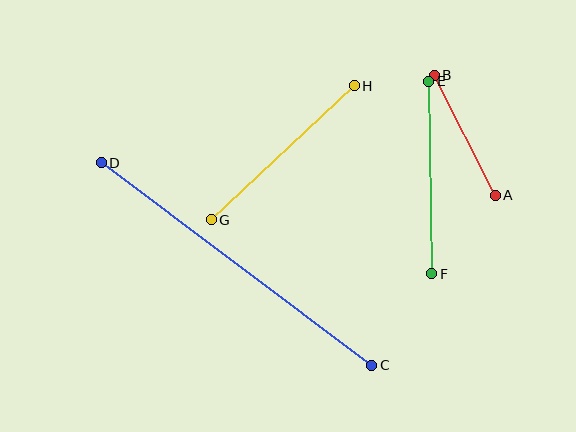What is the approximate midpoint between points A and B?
The midpoint is at approximately (465, 135) pixels.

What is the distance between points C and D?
The distance is approximately 338 pixels.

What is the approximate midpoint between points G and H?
The midpoint is at approximately (283, 153) pixels.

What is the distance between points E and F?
The distance is approximately 193 pixels.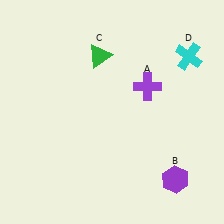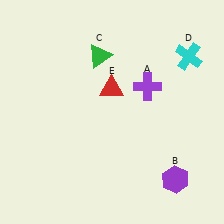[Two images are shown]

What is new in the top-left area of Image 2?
A red triangle (E) was added in the top-left area of Image 2.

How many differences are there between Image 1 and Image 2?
There is 1 difference between the two images.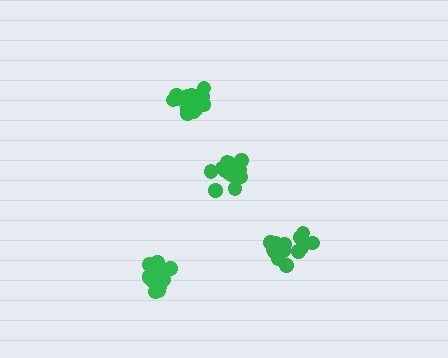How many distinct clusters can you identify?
There are 4 distinct clusters.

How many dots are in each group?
Group 1: 18 dots, Group 2: 21 dots, Group 3: 15 dots, Group 4: 17 dots (71 total).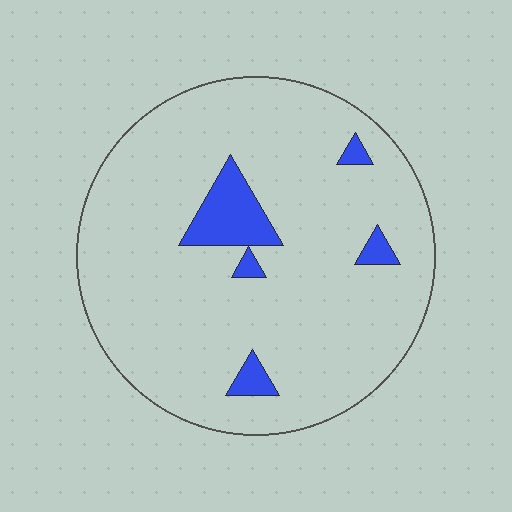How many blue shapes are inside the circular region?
5.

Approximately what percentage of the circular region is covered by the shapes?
Approximately 10%.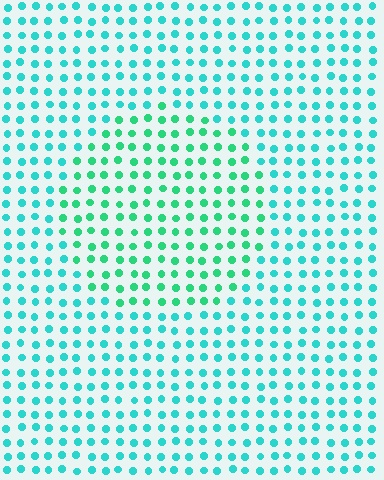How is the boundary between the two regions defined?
The boundary is defined purely by a slight shift in hue (about 28 degrees). Spacing, size, and orientation are identical on both sides.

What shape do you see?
I see a circle.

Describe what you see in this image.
The image is filled with small cyan elements in a uniform arrangement. A circle-shaped region is visible where the elements are tinted to a slightly different hue, forming a subtle color boundary.